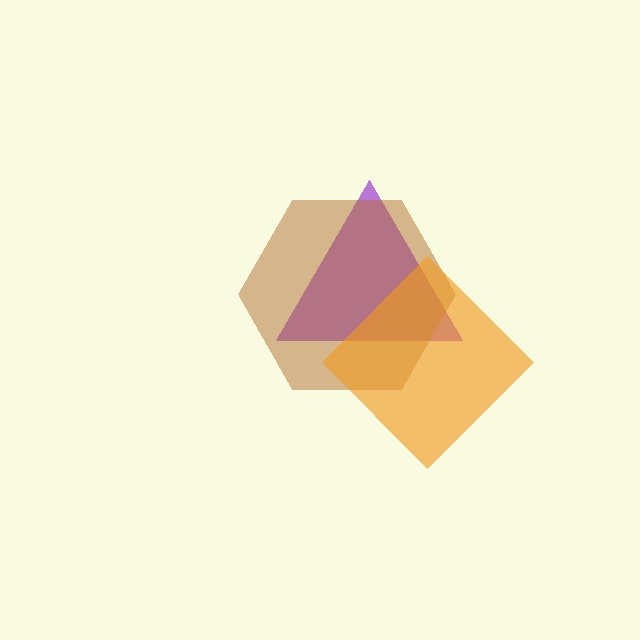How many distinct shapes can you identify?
There are 3 distinct shapes: a purple triangle, a brown hexagon, an orange diamond.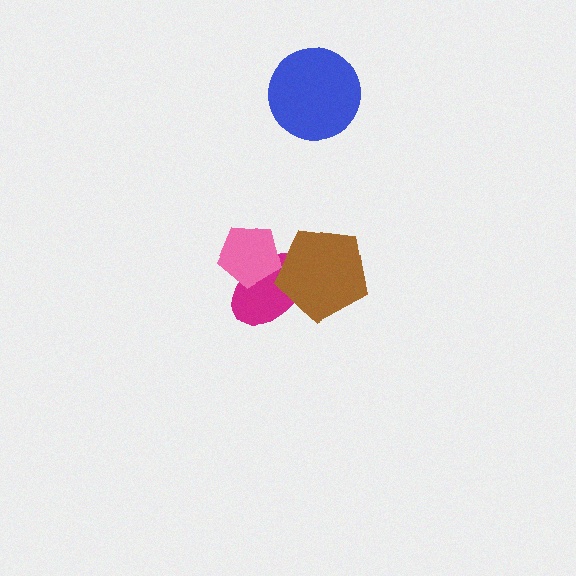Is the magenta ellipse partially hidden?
Yes, it is partially covered by another shape.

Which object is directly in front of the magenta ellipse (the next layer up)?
The brown pentagon is directly in front of the magenta ellipse.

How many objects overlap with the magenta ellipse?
2 objects overlap with the magenta ellipse.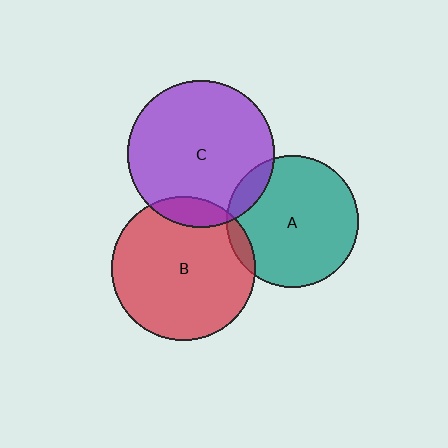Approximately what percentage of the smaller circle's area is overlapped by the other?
Approximately 5%.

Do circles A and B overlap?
Yes.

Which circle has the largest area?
Circle C (purple).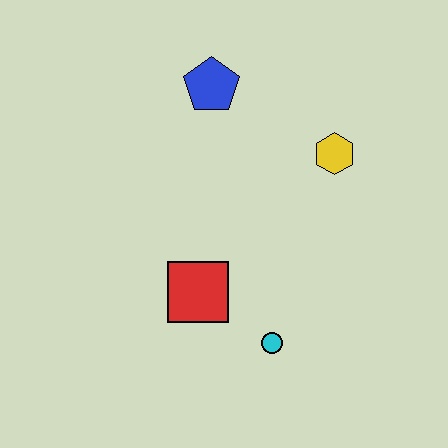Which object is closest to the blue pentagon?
The yellow hexagon is closest to the blue pentagon.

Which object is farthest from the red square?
The blue pentagon is farthest from the red square.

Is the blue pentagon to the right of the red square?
Yes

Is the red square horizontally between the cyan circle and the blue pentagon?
No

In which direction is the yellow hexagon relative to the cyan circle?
The yellow hexagon is above the cyan circle.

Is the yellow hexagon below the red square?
No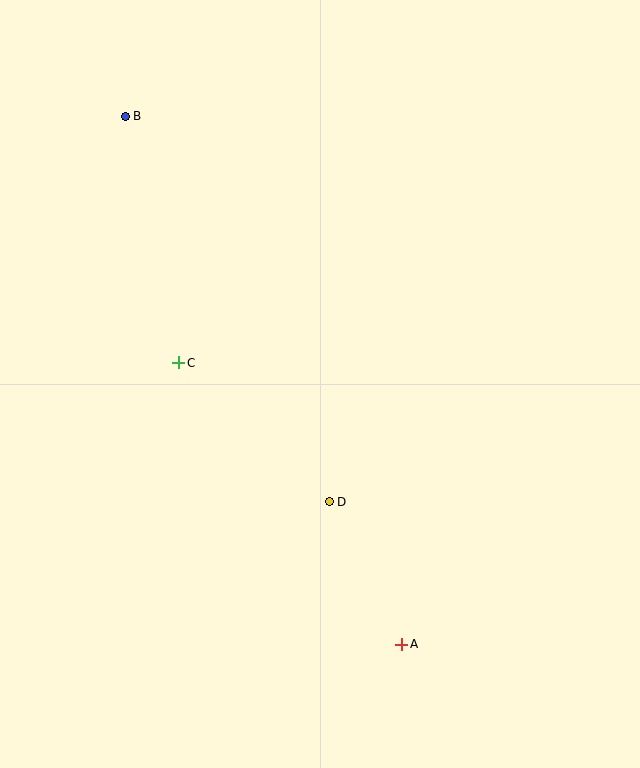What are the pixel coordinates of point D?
Point D is at (329, 502).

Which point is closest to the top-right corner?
Point B is closest to the top-right corner.